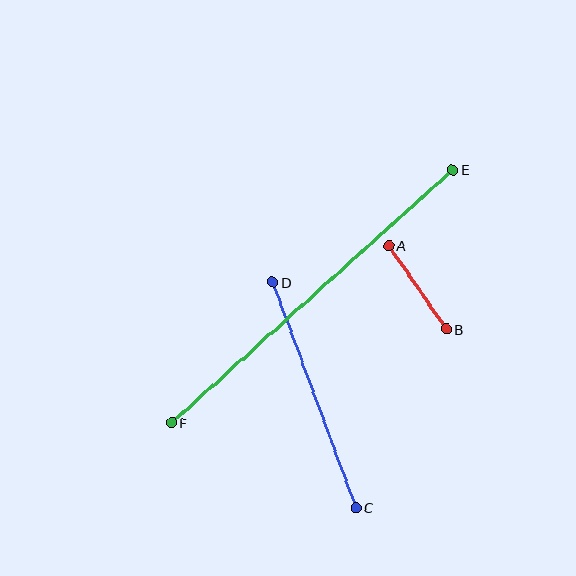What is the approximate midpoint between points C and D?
The midpoint is at approximately (314, 395) pixels.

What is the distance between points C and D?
The distance is approximately 240 pixels.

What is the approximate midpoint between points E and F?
The midpoint is at approximately (312, 296) pixels.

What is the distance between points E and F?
The distance is approximately 379 pixels.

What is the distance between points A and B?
The distance is approximately 101 pixels.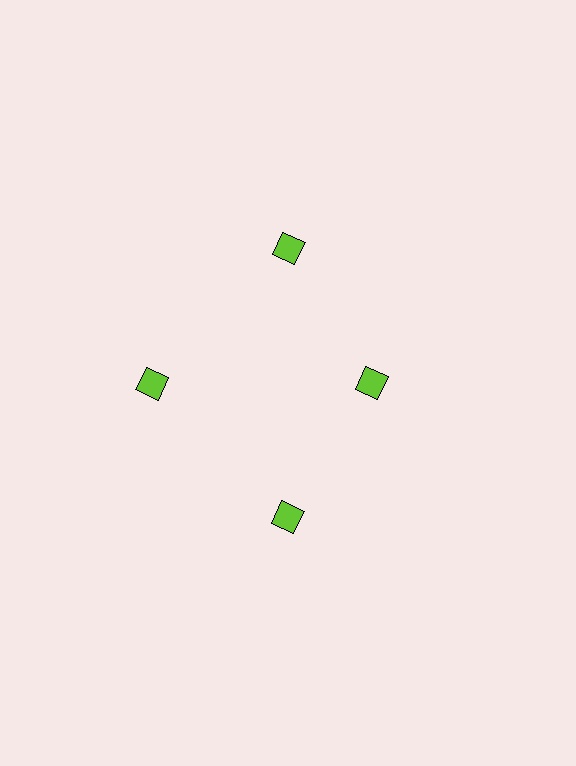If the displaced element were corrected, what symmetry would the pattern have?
It would have 4-fold rotational symmetry — the pattern would map onto itself every 90 degrees.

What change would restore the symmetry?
The symmetry would be restored by moving it outward, back onto the ring so that all 4 diamonds sit at equal angles and equal distance from the center.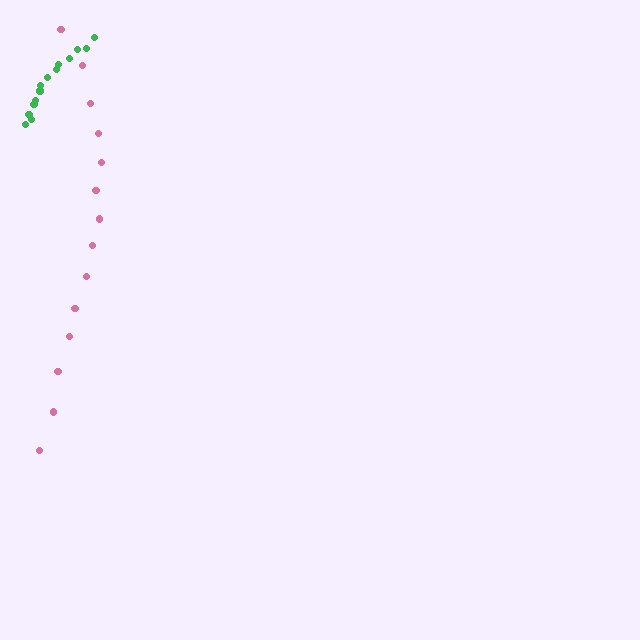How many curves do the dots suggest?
There are 2 distinct paths.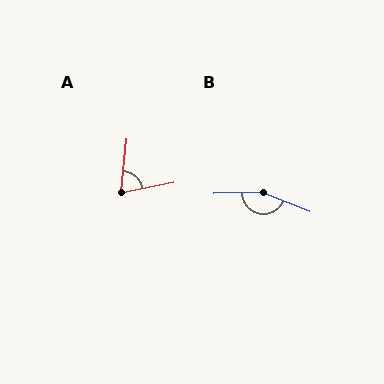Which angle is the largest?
B, at approximately 156 degrees.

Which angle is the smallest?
A, at approximately 72 degrees.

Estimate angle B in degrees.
Approximately 156 degrees.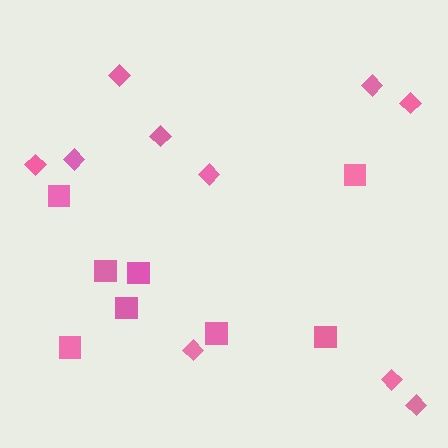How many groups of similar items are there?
There are 2 groups: one group of squares (8) and one group of diamonds (10).